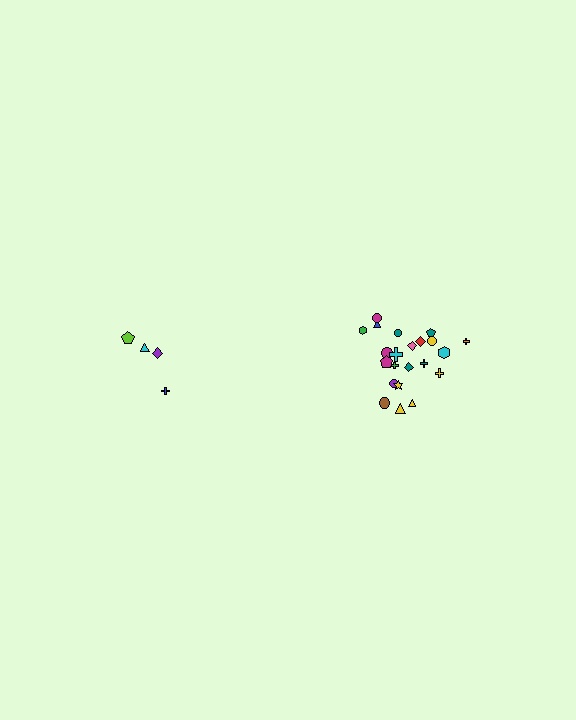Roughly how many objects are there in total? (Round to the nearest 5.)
Roughly 25 objects in total.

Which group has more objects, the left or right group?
The right group.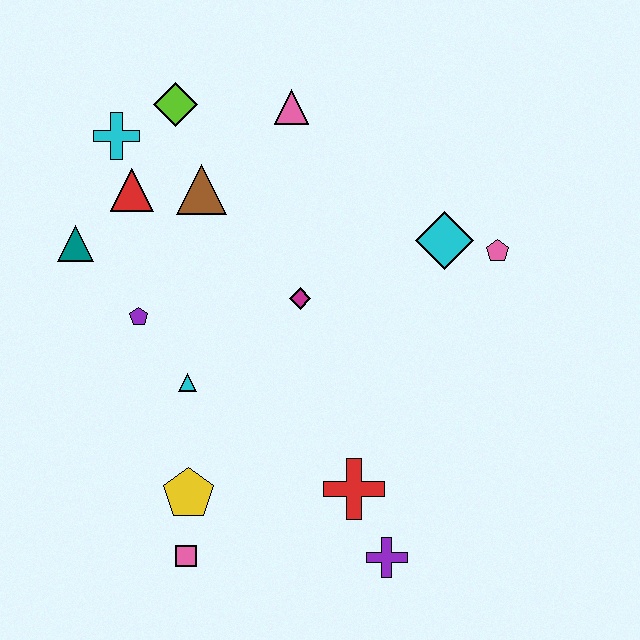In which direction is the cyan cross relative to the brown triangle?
The cyan cross is to the left of the brown triangle.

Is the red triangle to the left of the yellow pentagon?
Yes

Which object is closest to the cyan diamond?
The pink pentagon is closest to the cyan diamond.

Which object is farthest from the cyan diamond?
The pink square is farthest from the cyan diamond.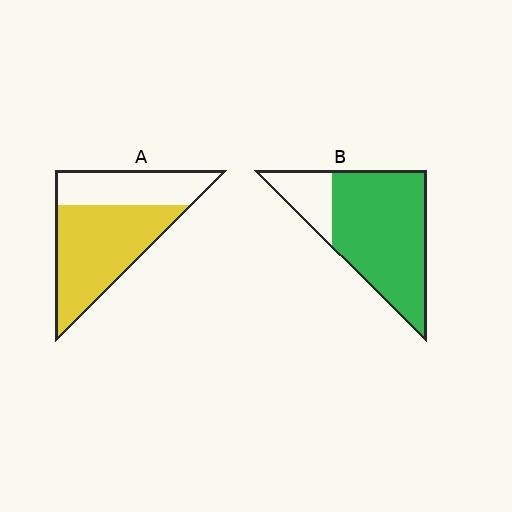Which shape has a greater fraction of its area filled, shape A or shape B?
Shape B.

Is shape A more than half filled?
Yes.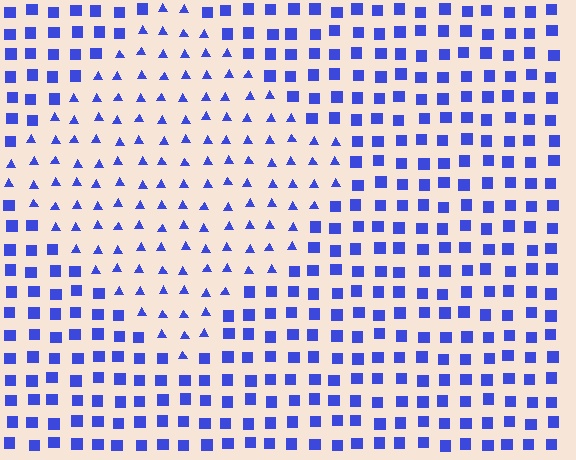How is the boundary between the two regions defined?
The boundary is defined by a change in element shape: triangles inside vs. squares outside. All elements share the same color and spacing.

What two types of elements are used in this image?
The image uses triangles inside the diamond region and squares outside it.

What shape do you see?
I see a diamond.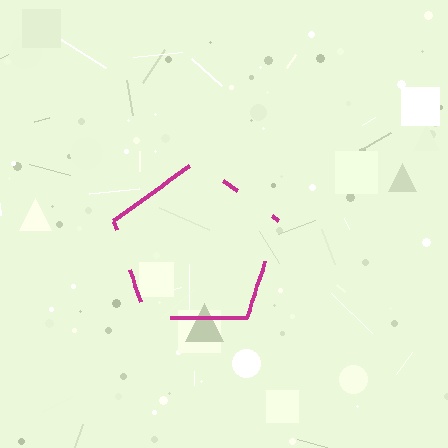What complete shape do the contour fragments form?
The contour fragments form a pentagon.